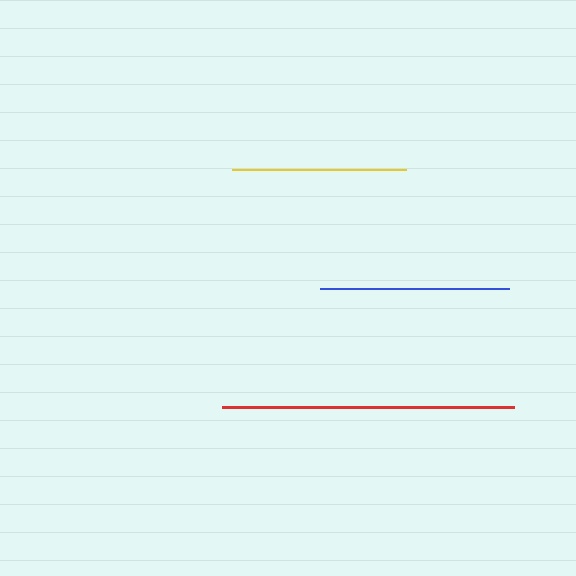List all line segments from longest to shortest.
From longest to shortest: red, blue, yellow.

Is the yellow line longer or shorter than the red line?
The red line is longer than the yellow line.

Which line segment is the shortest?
The yellow line is the shortest at approximately 174 pixels.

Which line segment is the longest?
The red line is the longest at approximately 292 pixels.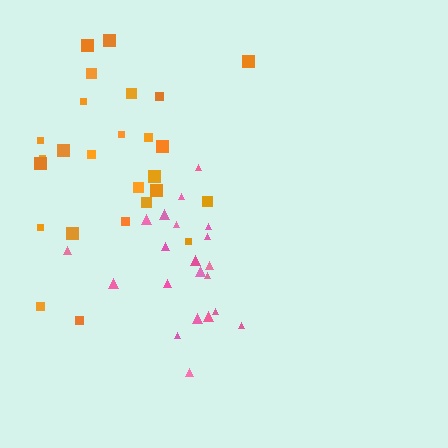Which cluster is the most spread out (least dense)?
Orange.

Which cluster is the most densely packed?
Pink.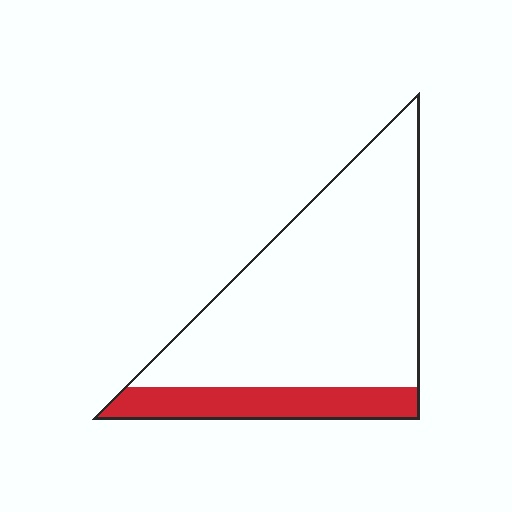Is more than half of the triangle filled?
No.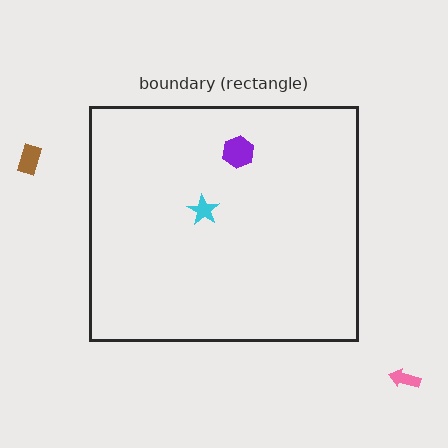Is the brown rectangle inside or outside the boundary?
Outside.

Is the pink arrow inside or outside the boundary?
Outside.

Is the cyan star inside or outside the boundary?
Inside.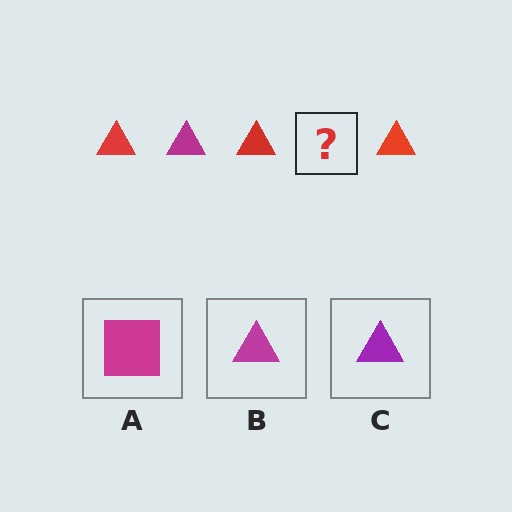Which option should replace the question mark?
Option B.